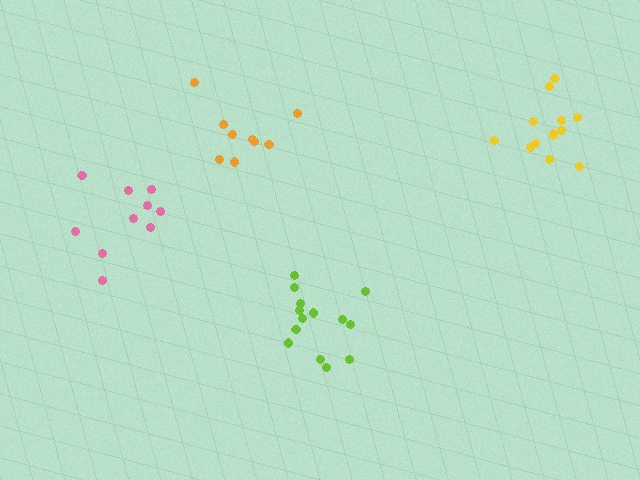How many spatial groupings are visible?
There are 4 spatial groupings.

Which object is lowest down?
The lime cluster is bottommost.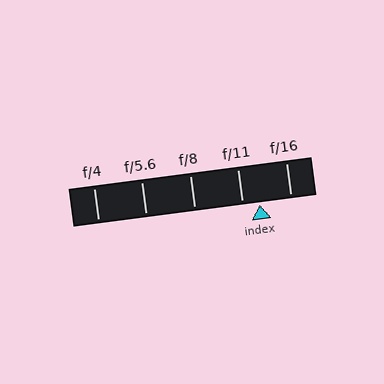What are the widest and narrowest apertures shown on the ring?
The widest aperture shown is f/4 and the narrowest is f/16.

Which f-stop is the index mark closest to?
The index mark is closest to f/11.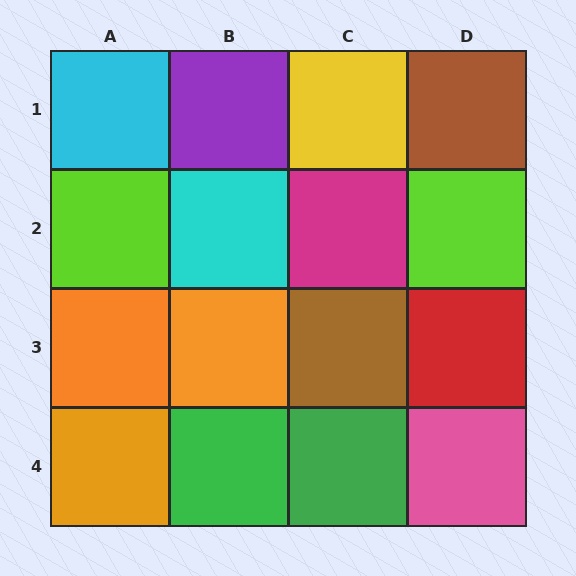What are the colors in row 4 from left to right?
Orange, green, green, pink.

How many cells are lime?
2 cells are lime.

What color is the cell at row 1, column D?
Brown.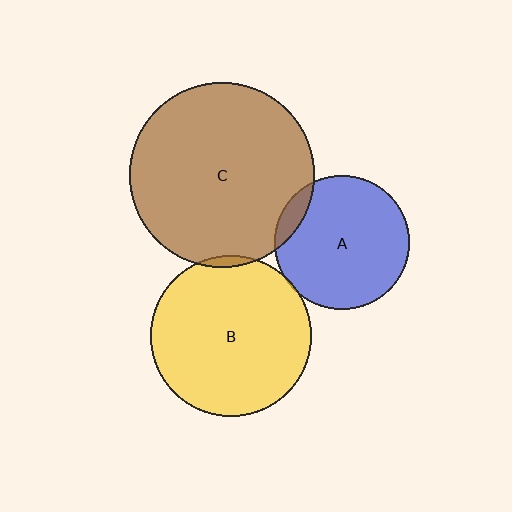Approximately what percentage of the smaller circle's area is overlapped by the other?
Approximately 10%.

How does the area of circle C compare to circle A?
Approximately 1.9 times.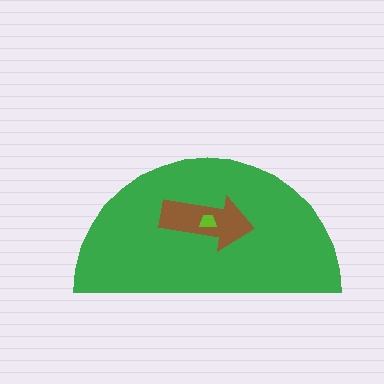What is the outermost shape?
The green semicircle.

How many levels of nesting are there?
3.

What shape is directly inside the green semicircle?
The brown arrow.